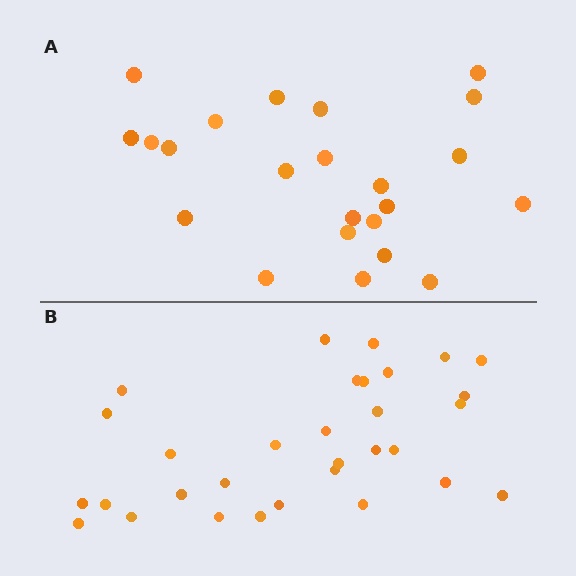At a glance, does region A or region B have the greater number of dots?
Region B (the bottom region) has more dots.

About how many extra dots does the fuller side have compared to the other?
Region B has roughly 8 or so more dots than region A.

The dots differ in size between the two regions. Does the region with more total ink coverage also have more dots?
No. Region A has more total ink coverage because its dots are larger, but region B actually contains more individual dots. Total area can be misleading — the number of items is what matters here.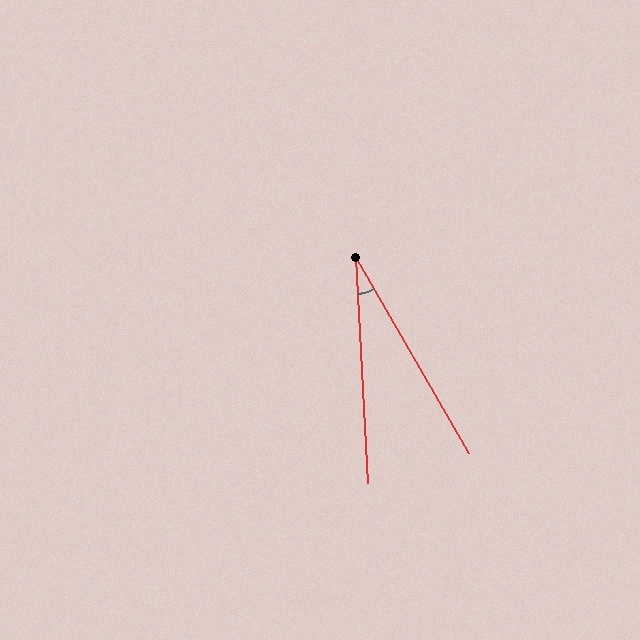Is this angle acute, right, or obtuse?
It is acute.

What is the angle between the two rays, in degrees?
Approximately 27 degrees.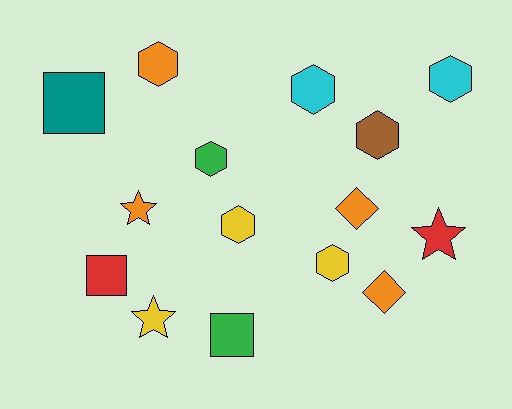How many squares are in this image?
There are 3 squares.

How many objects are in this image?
There are 15 objects.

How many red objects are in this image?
There are 2 red objects.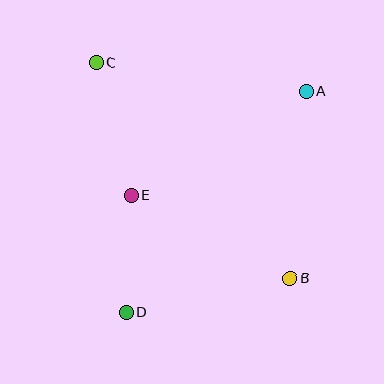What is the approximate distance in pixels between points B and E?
The distance between B and E is approximately 179 pixels.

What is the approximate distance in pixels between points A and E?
The distance between A and E is approximately 203 pixels.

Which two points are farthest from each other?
Points B and C are farthest from each other.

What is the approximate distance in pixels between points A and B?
The distance between A and B is approximately 188 pixels.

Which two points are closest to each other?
Points D and E are closest to each other.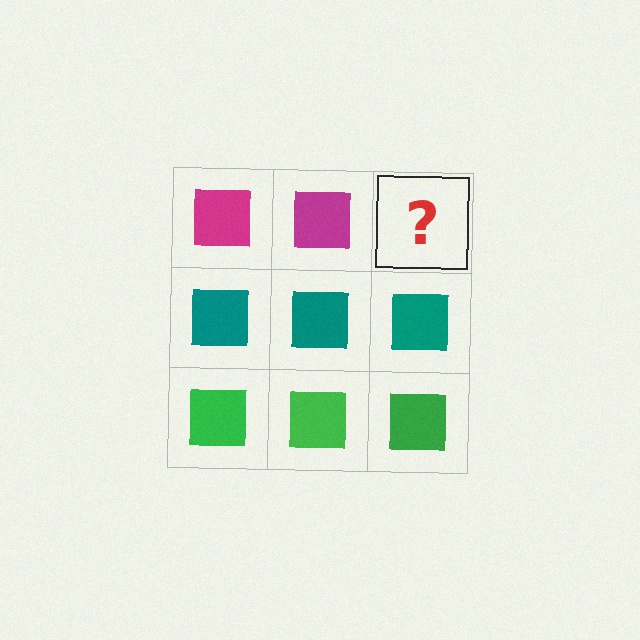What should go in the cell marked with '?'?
The missing cell should contain a magenta square.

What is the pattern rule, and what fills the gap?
The rule is that each row has a consistent color. The gap should be filled with a magenta square.